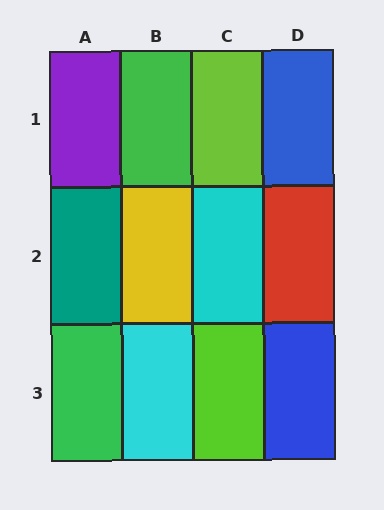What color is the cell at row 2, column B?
Yellow.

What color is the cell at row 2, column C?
Cyan.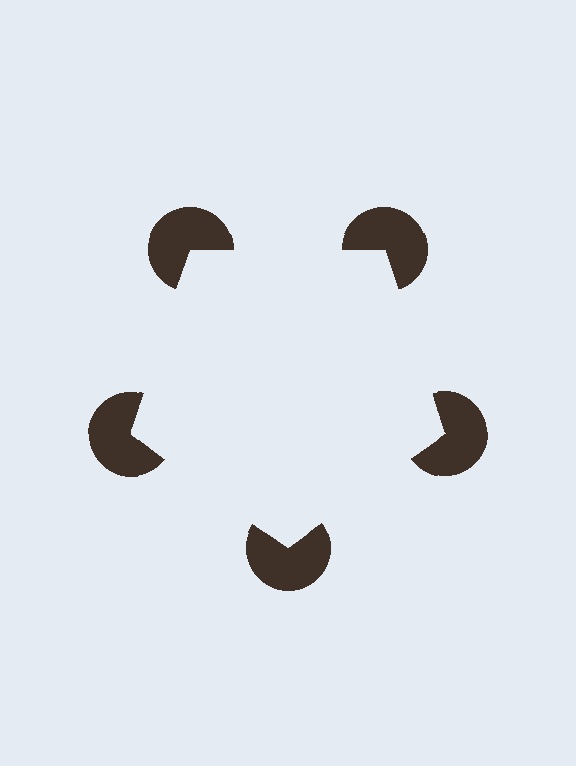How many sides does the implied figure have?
5 sides.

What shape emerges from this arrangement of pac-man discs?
An illusory pentagon — its edges are inferred from the aligned wedge cuts in the pac-man discs, not physically drawn.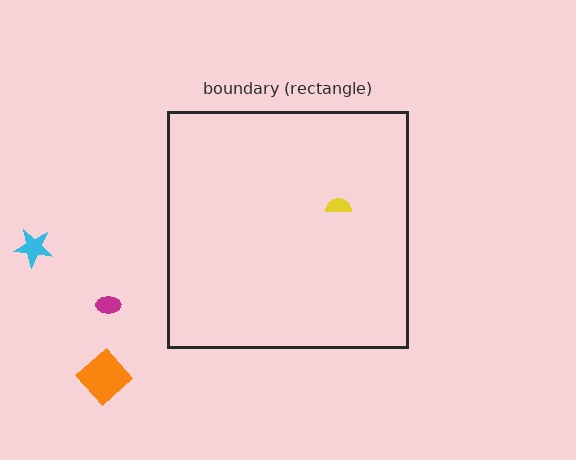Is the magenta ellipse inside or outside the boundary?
Outside.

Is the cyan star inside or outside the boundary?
Outside.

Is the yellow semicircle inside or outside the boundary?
Inside.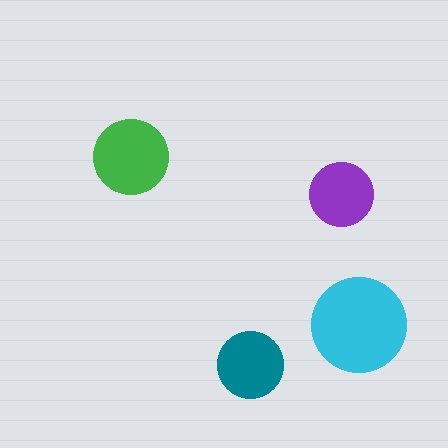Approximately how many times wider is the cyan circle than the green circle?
About 1.5 times wider.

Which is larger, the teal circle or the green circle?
The green one.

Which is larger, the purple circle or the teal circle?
The teal one.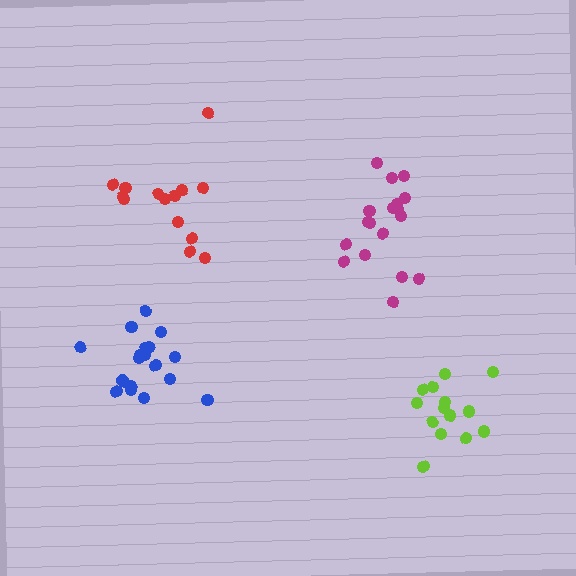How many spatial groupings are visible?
There are 4 spatial groupings.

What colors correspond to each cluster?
The clusters are colored: red, blue, magenta, lime.